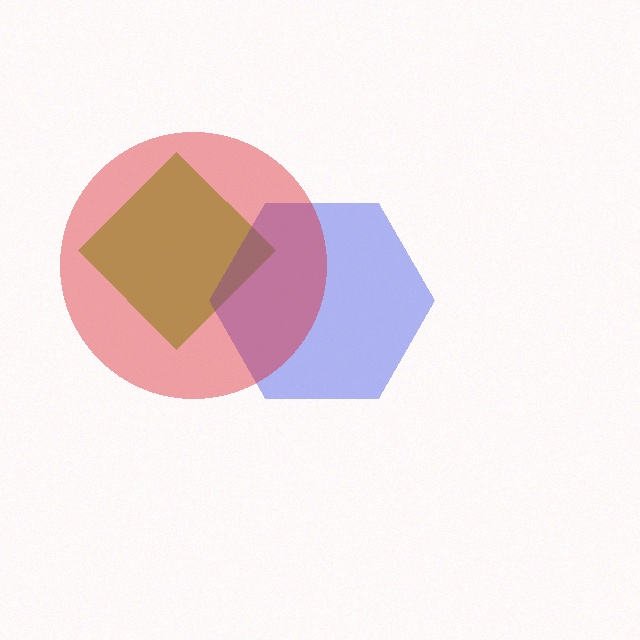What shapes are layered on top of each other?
The layered shapes are: a lime diamond, a blue hexagon, a red circle.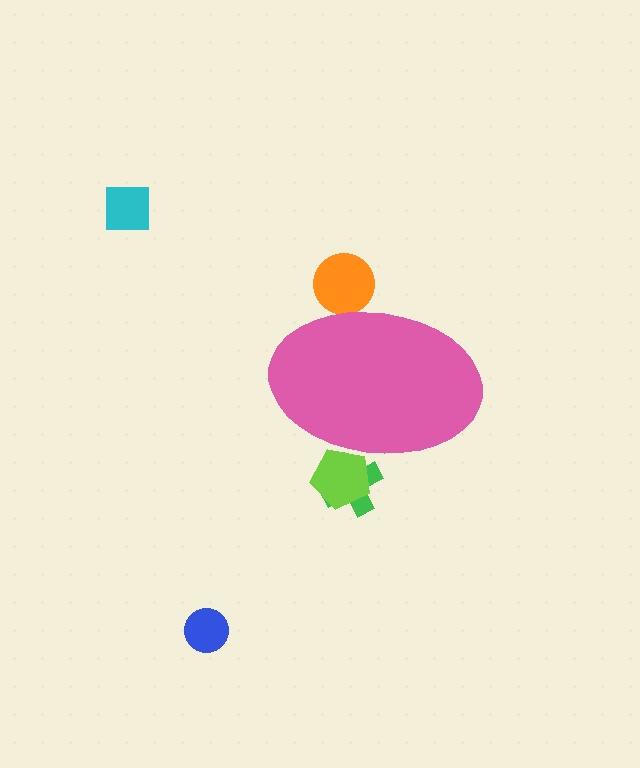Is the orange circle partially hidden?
Yes, the orange circle is partially hidden behind the pink ellipse.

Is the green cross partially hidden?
Yes, the green cross is partially hidden behind the pink ellipse.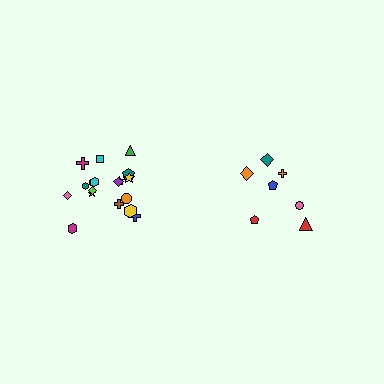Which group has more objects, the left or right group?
The left group.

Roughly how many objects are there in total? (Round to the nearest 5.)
Roughly 25 objects in total.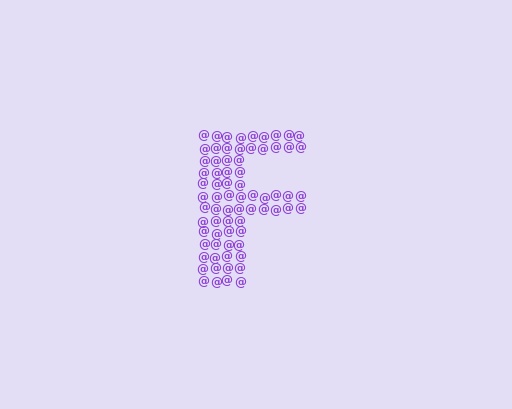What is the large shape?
The large shape is the letter F.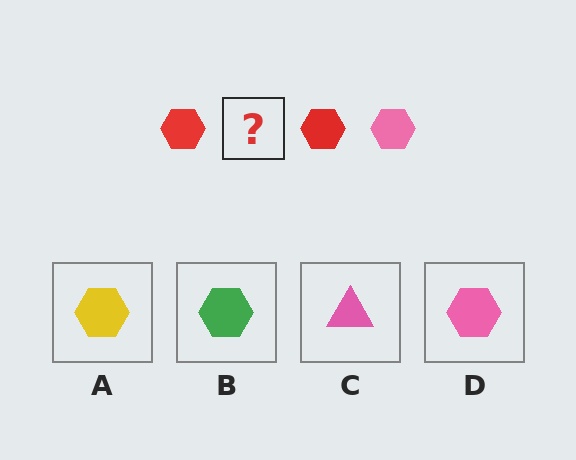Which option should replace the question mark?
Option D.